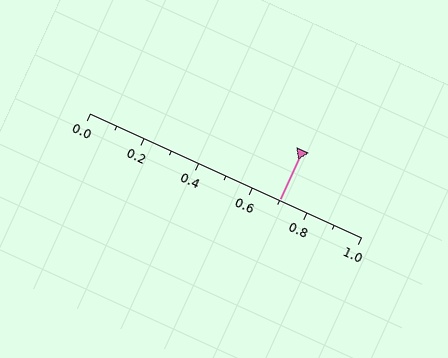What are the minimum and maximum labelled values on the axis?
The axis runs from 0.0 to 1.0.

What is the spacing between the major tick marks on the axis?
The major ticks are spaced 0.2 apart.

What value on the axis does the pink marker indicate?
The marker indicates approximately 0.7.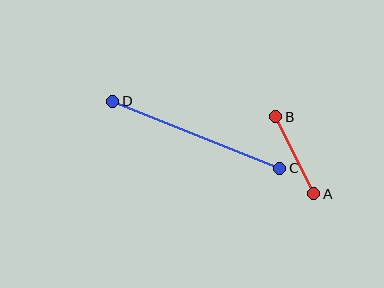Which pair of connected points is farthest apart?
Points C and D are farthest apart.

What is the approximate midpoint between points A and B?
The midpoint is at approximately (295, 155) pixels.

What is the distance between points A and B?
The distance is approximately 86 pixels.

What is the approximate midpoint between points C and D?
The midpoint is at approximately (196, 135) pixels.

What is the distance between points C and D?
The distance is approximately 180 pixels.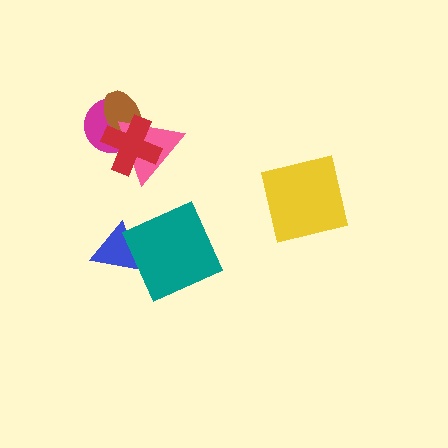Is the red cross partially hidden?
No, no other shape covers it.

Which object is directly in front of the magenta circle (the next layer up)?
The brown ellipse is directly in front of the magenta circle.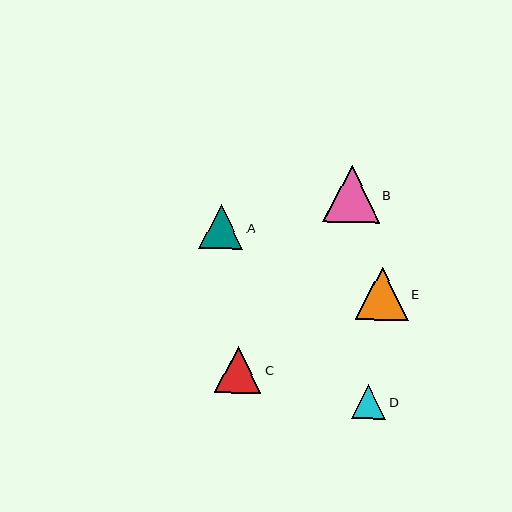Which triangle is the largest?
Triangle B is the largest with a size of approximately 57 pixels.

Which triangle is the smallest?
Triangle D is the smallest with a size of approximately 34 pixels.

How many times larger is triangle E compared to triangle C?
Triangle E is approximately 1.2 times the size of triangle C.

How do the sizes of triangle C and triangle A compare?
Triangle C and triangle A are approximately the same size.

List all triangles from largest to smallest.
From largest to smallest: B, E, C, A, D.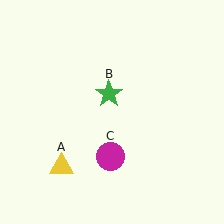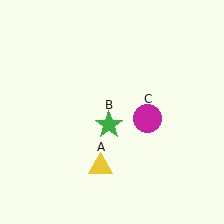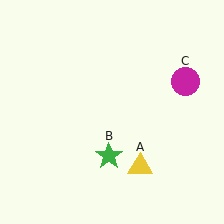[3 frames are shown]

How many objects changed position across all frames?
3 objects changed position: yellow triangle (object A), green star (object B), magenta circle (object C).